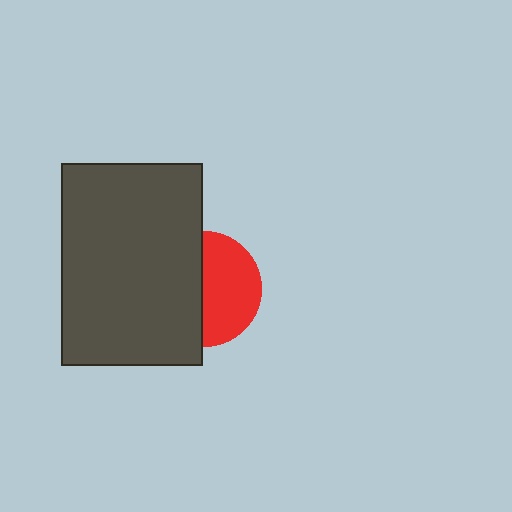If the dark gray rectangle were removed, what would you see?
You would see the complete red circle.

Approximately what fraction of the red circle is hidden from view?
Roughly 50% of the red circle is hidden behind the dark gray rectangle.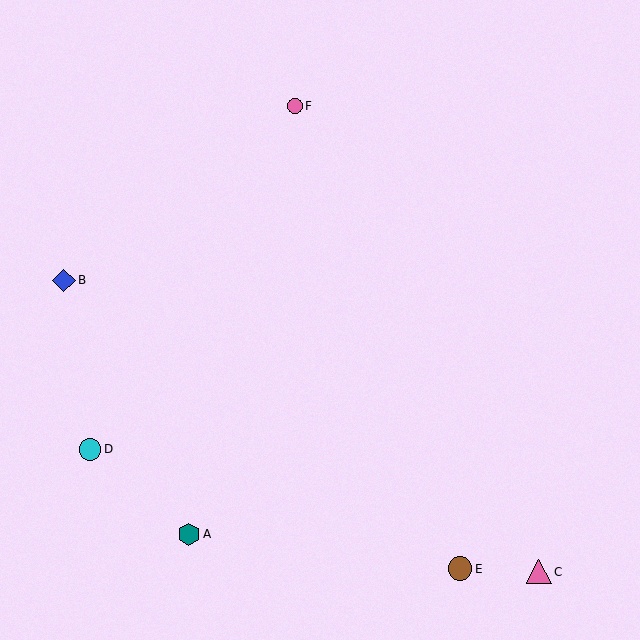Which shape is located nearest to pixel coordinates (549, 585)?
The pink triangle (labeled C) at (539, 572) is nearest to that location.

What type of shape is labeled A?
Shape A is a teal hexagon.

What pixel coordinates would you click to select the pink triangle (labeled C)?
Click at (539, 572) to select the pink triangle C.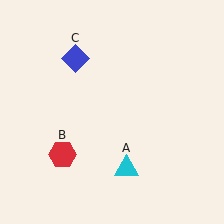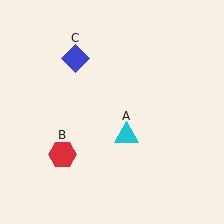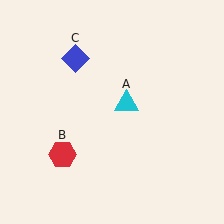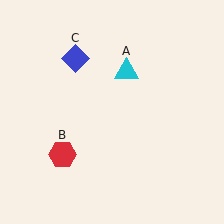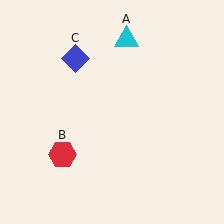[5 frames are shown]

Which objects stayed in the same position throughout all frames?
Red hexagon (object B) and blue diamond (object C) remained stationary.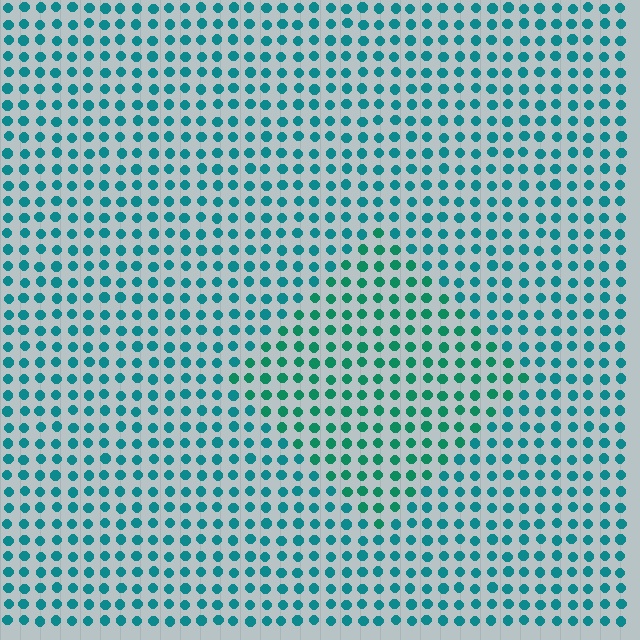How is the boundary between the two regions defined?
The boundary is defined purely by a slight shift in hue (about 23 degrees). Spacing, size, and orientation are identical on both sides.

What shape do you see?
I see a diamond.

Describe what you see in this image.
The image is filled with small teal elements in a uniform arrangement. A diamond-shaped region is visible where the elements are tinted to a slightly different hue, forming a subtle color boundary.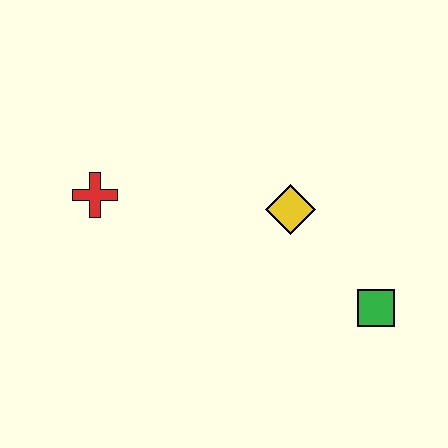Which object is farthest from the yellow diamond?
The red cross is farthest from the yellow diamond.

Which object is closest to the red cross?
The yellow diamond is closest to the red cross.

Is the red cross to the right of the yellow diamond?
No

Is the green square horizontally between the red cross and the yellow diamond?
No